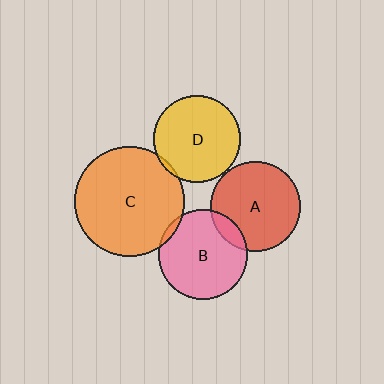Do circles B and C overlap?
Yes.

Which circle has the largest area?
Circle C (orange).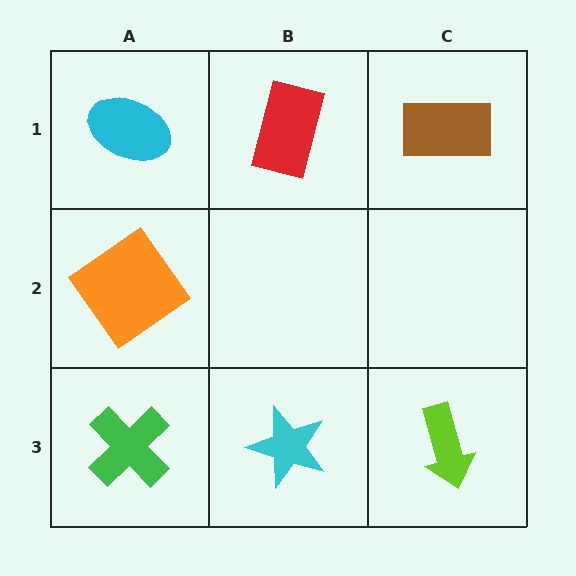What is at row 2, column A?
An orange diamond.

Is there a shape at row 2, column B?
No, that cell is empty.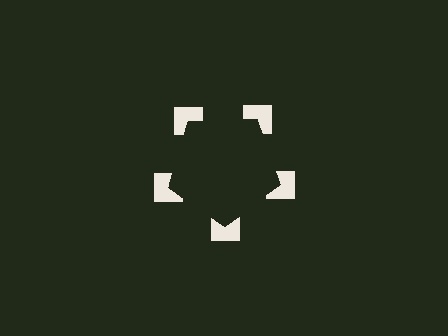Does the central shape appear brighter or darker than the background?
It typically appears slightly darker than the background, even though no actual brightness change is drawn.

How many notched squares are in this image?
There are 5 — one at each vertex of the illusory pentagon.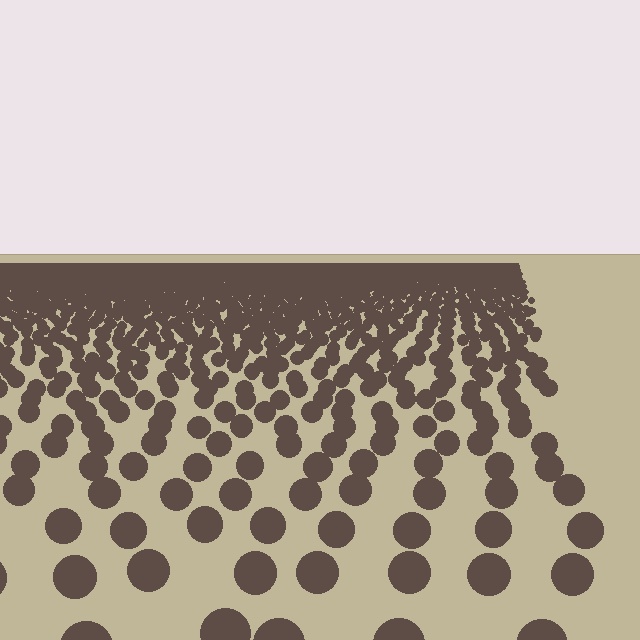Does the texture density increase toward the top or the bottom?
Density increases toward the top.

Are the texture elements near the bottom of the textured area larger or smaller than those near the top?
Larger. Near the bottom, elements are closer to the viewer and appear at a bigger on-screen size.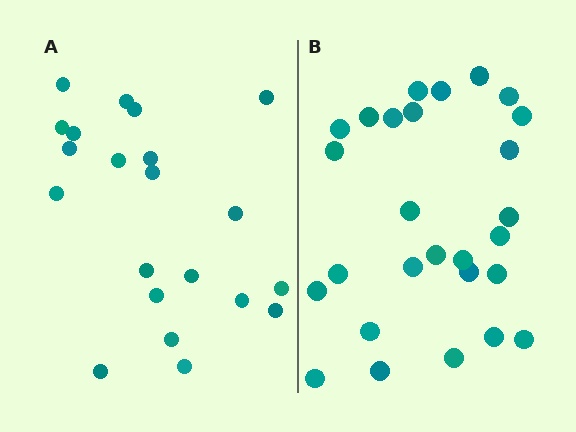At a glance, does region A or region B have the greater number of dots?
Region B (the right region) has more dots.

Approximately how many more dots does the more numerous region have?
Region B has about 6 more dots than region A.